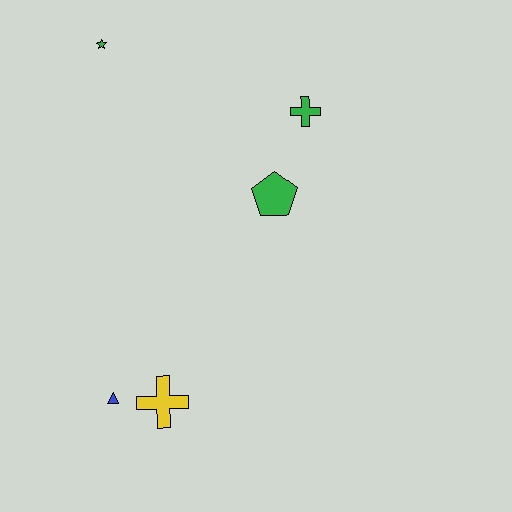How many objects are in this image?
There are 5 objects.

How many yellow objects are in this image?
There is 1 yellow object.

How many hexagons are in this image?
There are no hexagons.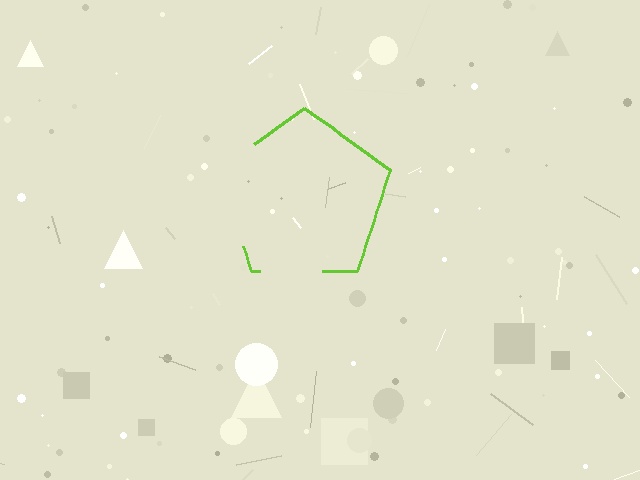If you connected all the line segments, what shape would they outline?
They would outline a pentagon.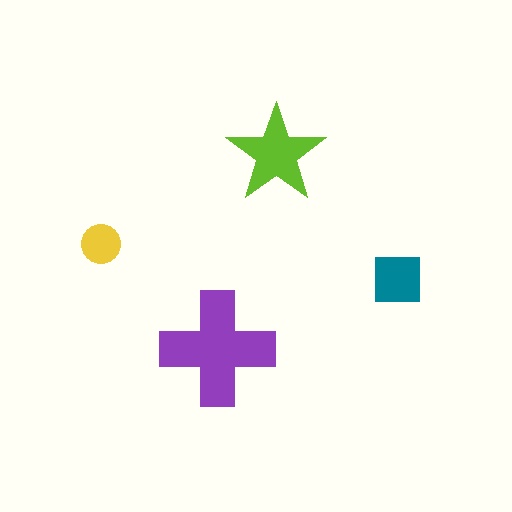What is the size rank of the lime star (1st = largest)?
2nd.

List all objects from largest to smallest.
The purple cross, the lime star, the teal square, the yellow circle.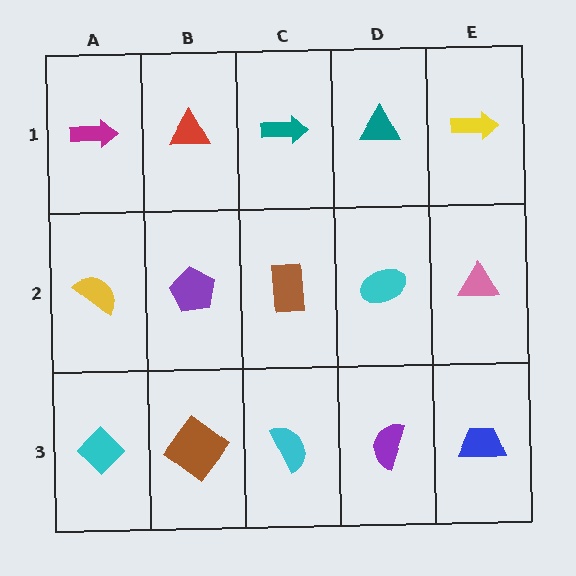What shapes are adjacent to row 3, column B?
A purple pentagon (row 2, column B), a cyan diamond (row 3, column A), a cyan semicircle (row 3, column C).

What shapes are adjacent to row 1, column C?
A brown rectangle (row 2, column C), a red triangle (row 1, column B), a teal triangle (row 1, column D).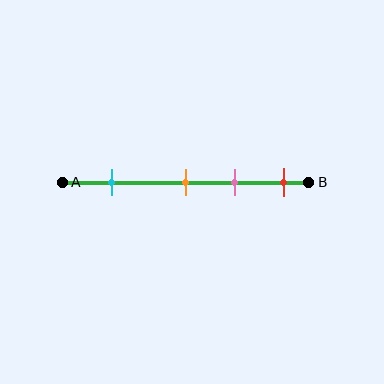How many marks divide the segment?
There are 4 marks dividing the segment.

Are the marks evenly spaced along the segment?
No, the marks are not evenly spaced.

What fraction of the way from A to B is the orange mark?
The orange mark is approximately 50% (0.5) of the way from A to B.